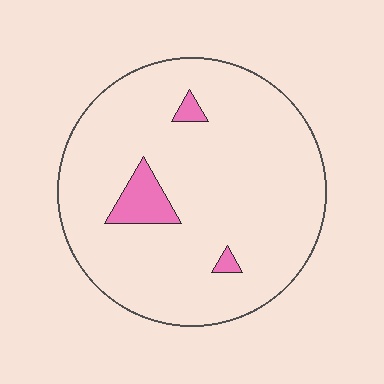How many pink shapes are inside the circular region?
3.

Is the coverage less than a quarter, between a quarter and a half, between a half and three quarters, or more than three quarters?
Less than a quarter.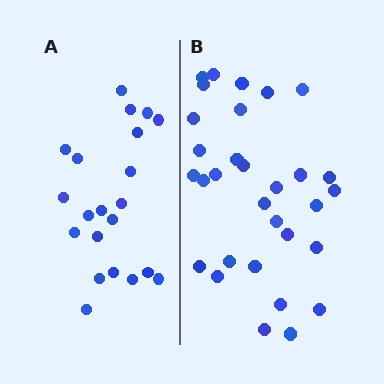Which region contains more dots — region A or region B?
Region B (the right region) has more dots.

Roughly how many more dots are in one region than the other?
Region B has roughly 10 or so more dots than region A.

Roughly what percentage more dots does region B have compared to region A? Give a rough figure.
About 50% more.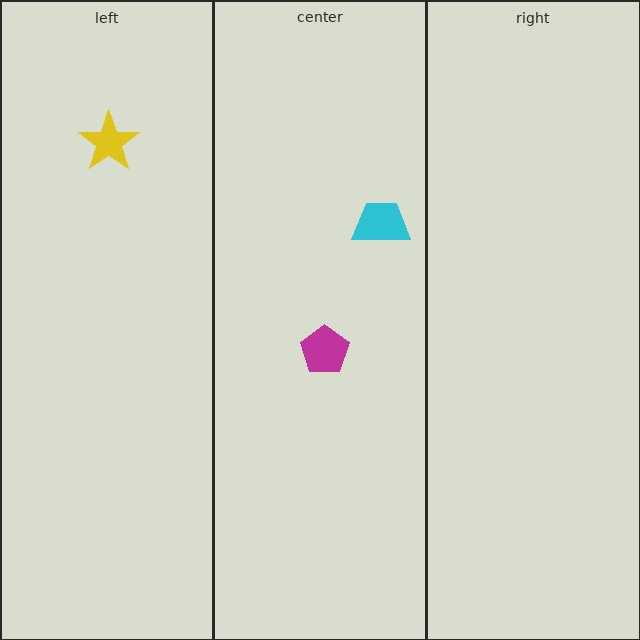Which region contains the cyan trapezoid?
The center region.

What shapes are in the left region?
The yellow star.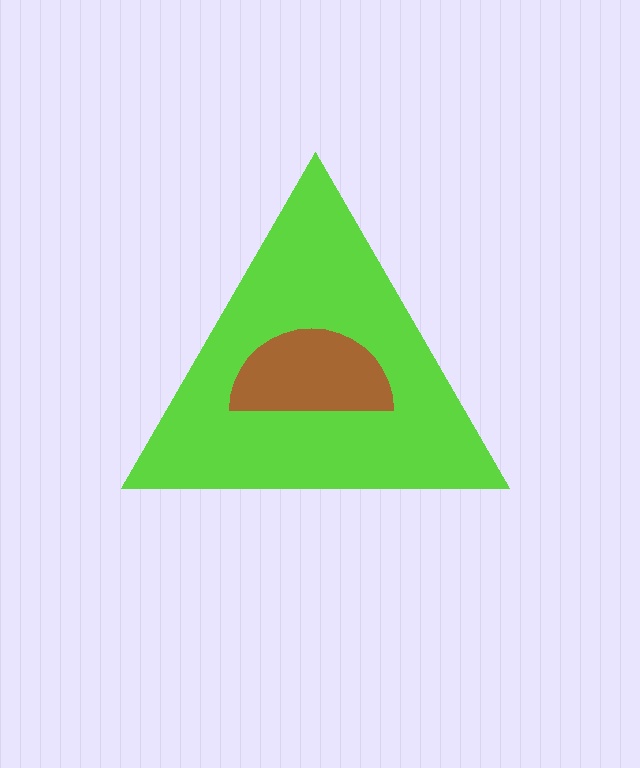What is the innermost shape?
The brown semicircle.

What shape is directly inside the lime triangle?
The brown semicircle.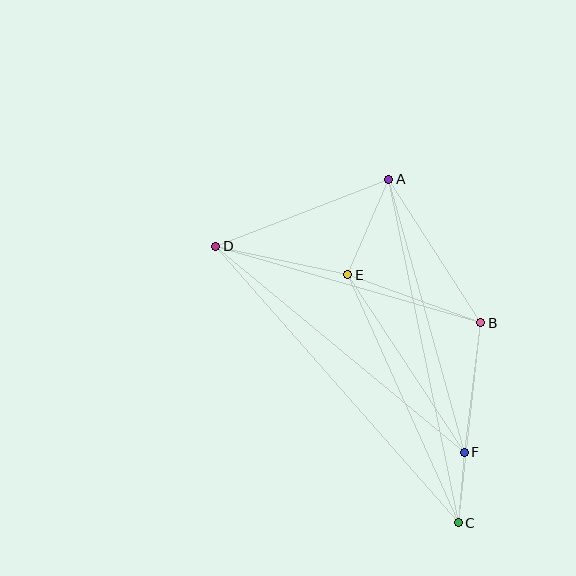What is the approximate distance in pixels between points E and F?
The distance between E and F is approximately 212 pixels.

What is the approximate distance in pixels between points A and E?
The distance between A and E is approximately 104 pixels.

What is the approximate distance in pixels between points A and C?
The distance between A and C is approximately 351 pixels.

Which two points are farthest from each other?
Points C and D are farthest from each other.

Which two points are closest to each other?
Points C and F are closest to each other.